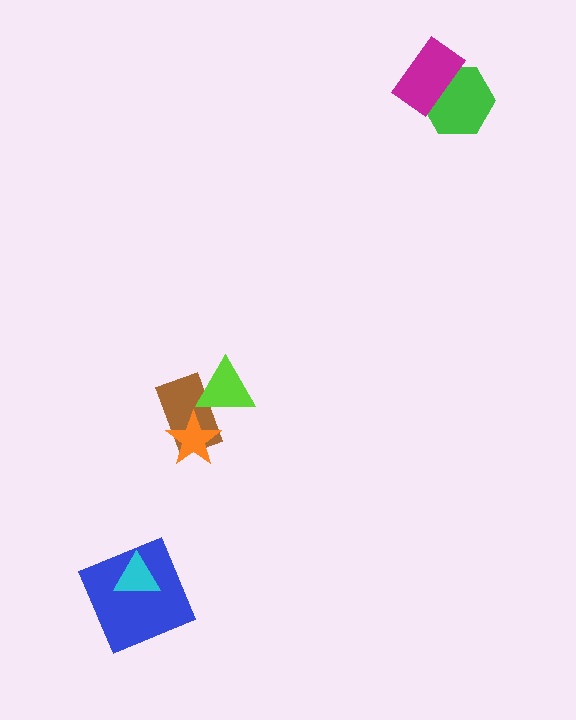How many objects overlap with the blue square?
1 object overlaps with the blue square.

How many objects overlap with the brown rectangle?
2 objects overlap with the brown rectangle.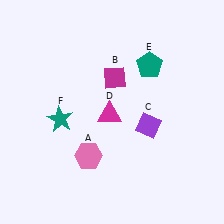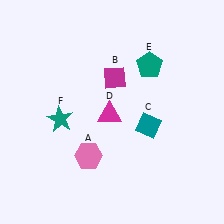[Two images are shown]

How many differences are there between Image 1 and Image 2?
There is 1 difference between the two images.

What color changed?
The diamond (C) changed from purple in Image 1 to teal in Image 2.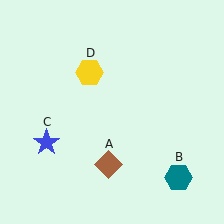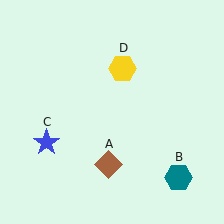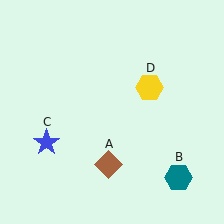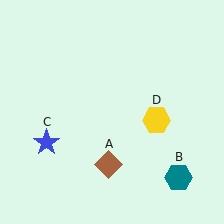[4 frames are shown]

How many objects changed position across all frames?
1 object changed position: yellow hexagon (object D).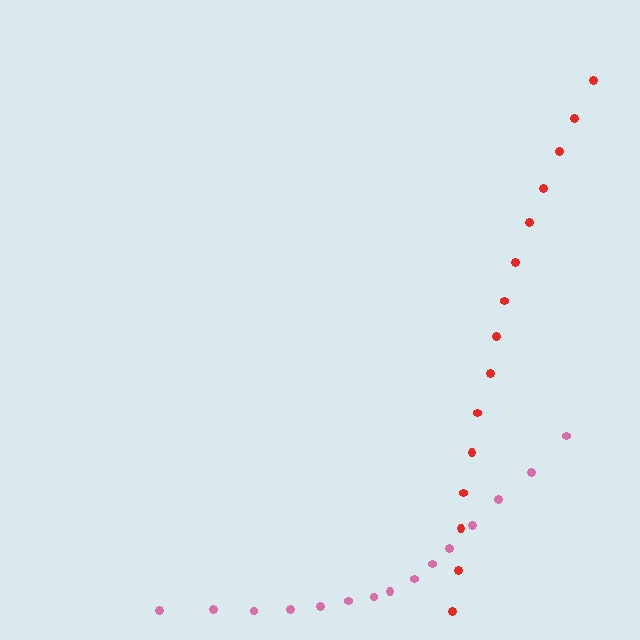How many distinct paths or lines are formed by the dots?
There are 2 distinct paths.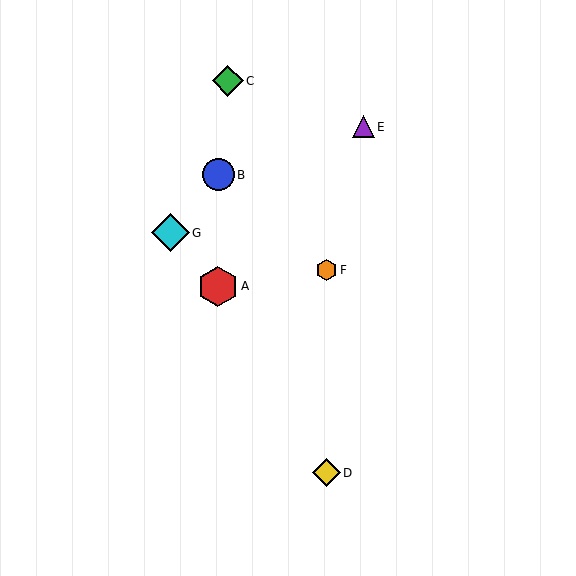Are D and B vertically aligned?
No, D is at x≈326 and B is at x≈218.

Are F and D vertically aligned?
Yes, both are at x≈326.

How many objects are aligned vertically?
2 objects (D, F) are aligned vertically.